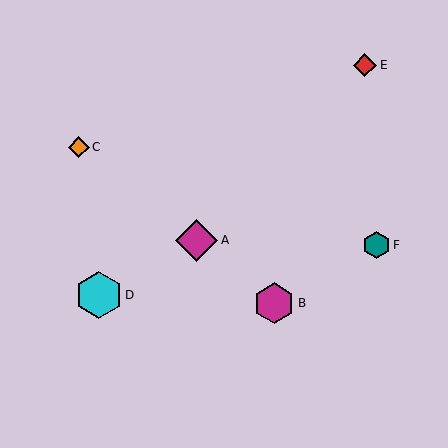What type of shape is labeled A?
Shape A is a magenta diamond.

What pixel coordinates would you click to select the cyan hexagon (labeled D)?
Click at (99, 295) to select the cyan hexagon D.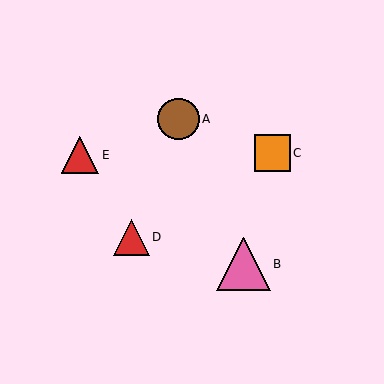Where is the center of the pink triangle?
The center of the pink triangle is at (244, 264).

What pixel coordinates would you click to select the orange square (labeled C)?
Click at (272, 153) to select the orange square C.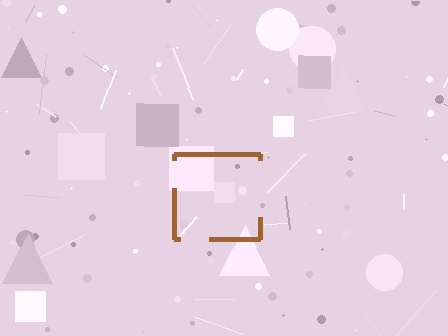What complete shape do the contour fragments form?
The contour fragments form a square.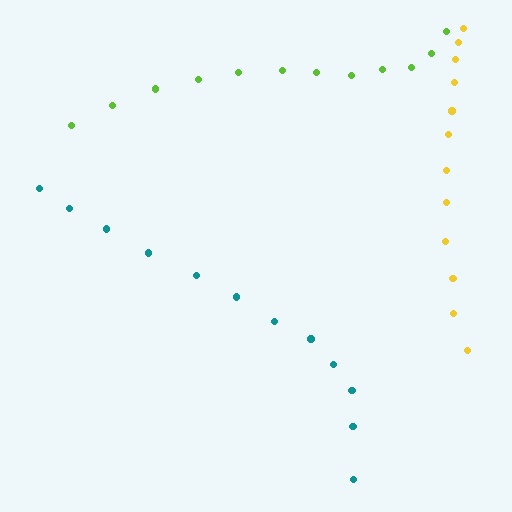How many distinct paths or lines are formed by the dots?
There are 3 distinct paths.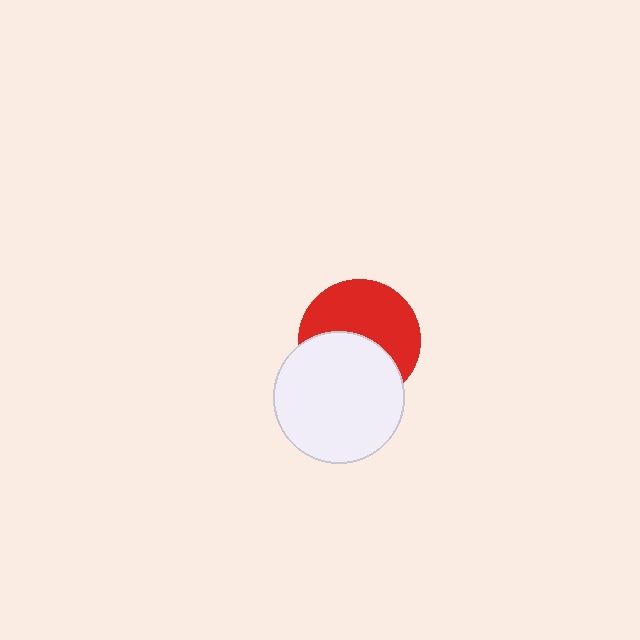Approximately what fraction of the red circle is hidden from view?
Roughly 45% of the red circle is hidden behind the white circle.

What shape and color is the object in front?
The object in front is a white circle.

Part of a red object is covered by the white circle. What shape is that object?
It is a circle.